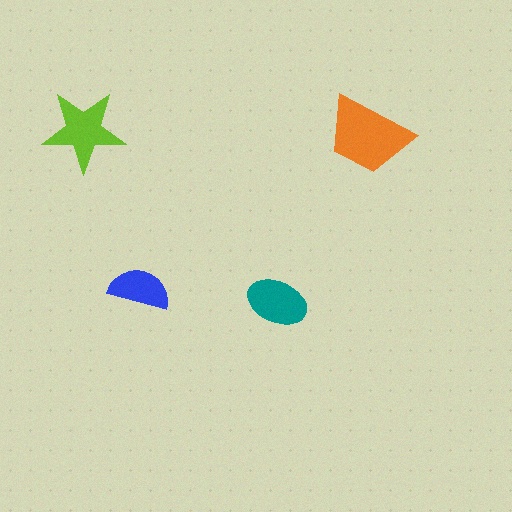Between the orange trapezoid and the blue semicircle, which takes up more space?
The orange trapezoid.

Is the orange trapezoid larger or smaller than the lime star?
Larger.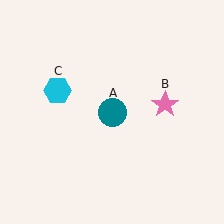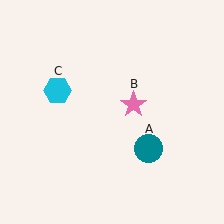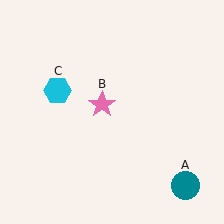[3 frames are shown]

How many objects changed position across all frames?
2 objects changed position: teal circle (object A), pink star (object B).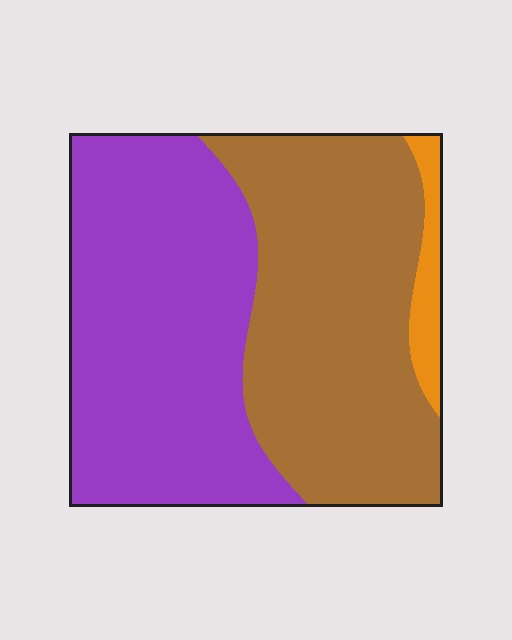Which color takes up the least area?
Orange, at roughly 5%.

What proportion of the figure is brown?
Brown takes up between a third and a half of the figure.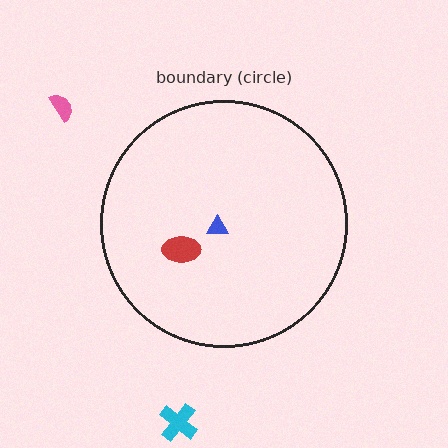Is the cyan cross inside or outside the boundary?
Outside.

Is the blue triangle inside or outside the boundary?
Inside.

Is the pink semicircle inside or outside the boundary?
Outside.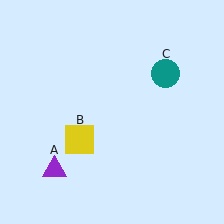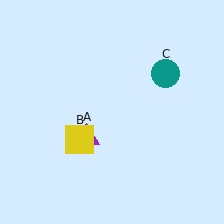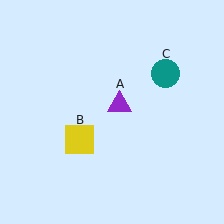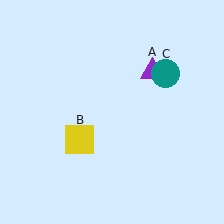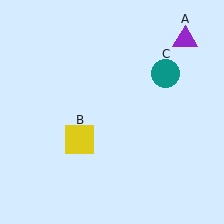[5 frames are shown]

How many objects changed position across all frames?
1 object changed position: purple triangle (object A).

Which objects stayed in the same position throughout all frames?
Yellow square (object B) and teal circle (object C) remained stationary.